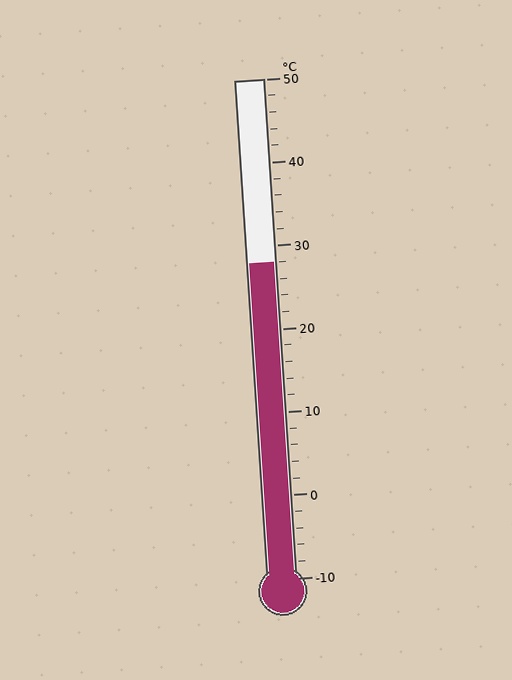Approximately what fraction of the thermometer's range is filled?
The thermometer is filled to approximately 65% of its range.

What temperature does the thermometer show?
The thermometer shows approximately 28°C.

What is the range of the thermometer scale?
The thermometer scale ranges from -10°C to 50°C.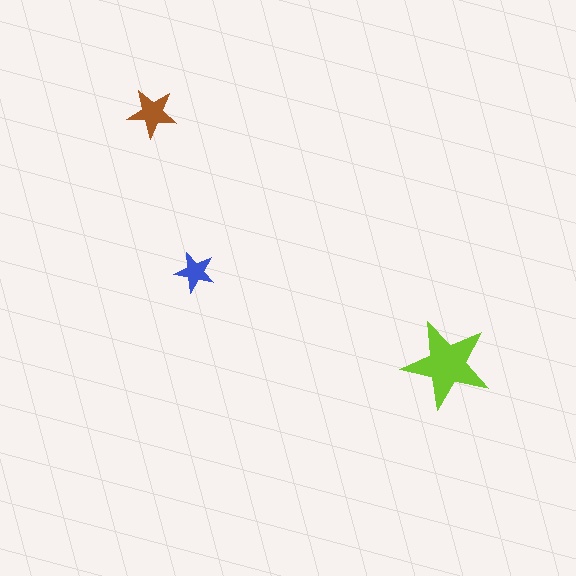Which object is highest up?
The brown star is topmost.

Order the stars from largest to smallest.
the lime one, the brown one, the blue one.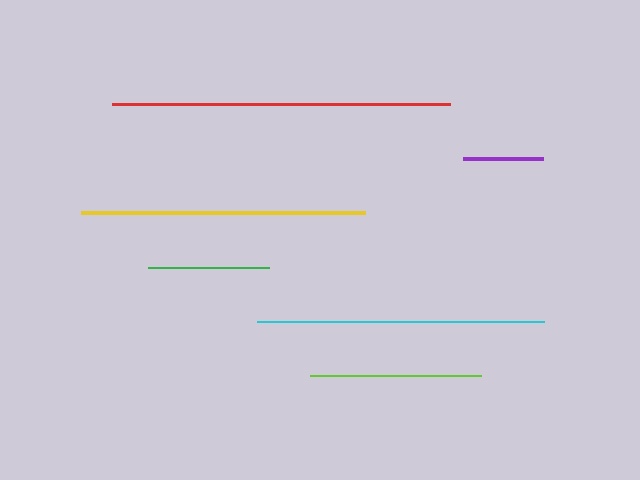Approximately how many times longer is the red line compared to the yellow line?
The red line is approximately 1.2 times the length of the yellow line.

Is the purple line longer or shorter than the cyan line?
The cyan line is longer than the purple line.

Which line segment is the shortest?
The purple line is the shortest at approximately 80 pixels.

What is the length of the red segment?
The red segment is approximately 338 pixels long.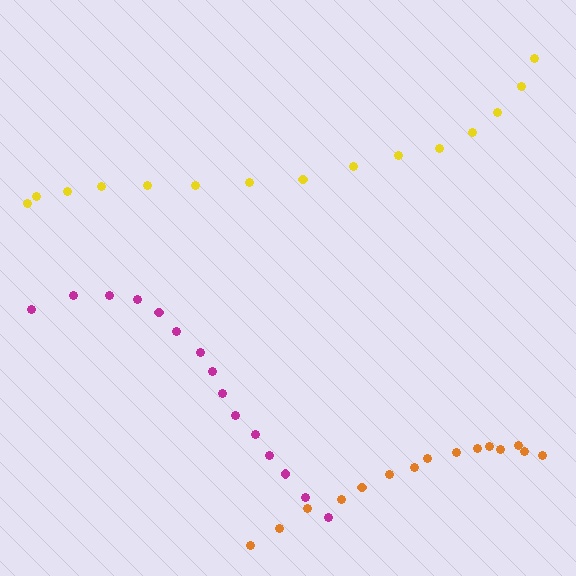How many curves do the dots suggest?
There are 3 distinct paths.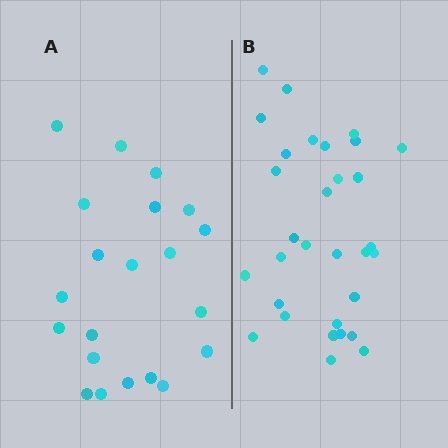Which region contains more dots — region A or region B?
Region B (the right region) has more dots.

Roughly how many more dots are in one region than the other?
Region B has roughly 10 or so more dots than region A.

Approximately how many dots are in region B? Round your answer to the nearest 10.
About 30 dots. (The exact count is 31, which rounds to 30.)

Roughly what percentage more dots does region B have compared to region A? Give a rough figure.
About 50% more.